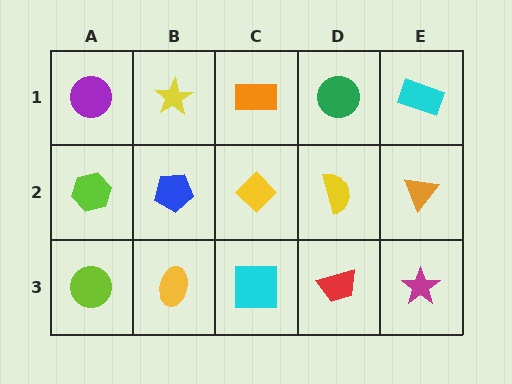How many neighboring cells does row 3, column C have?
3.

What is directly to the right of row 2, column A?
A blue pentagon.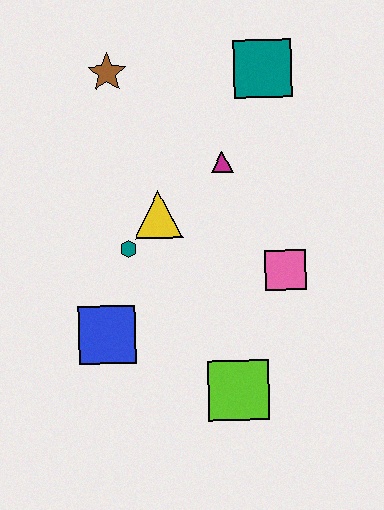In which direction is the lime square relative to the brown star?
The lime square is below the brown star.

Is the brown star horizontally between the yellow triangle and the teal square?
No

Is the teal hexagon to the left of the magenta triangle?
Yes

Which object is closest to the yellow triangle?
The teal hexagon is closest to the yellow triangle.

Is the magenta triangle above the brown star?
No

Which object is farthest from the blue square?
The teal square is farthest from the blue square.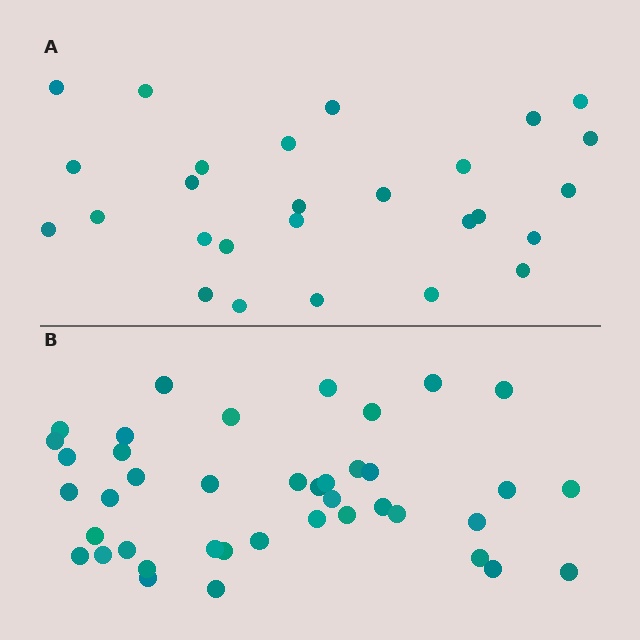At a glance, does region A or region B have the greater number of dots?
Region B (the bottom region) has more dots.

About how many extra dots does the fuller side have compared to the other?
Region B has approximately 15 more dots than region A.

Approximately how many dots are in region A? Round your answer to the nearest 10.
About 30 dots. (The exact count is 27, which rounds to 30.)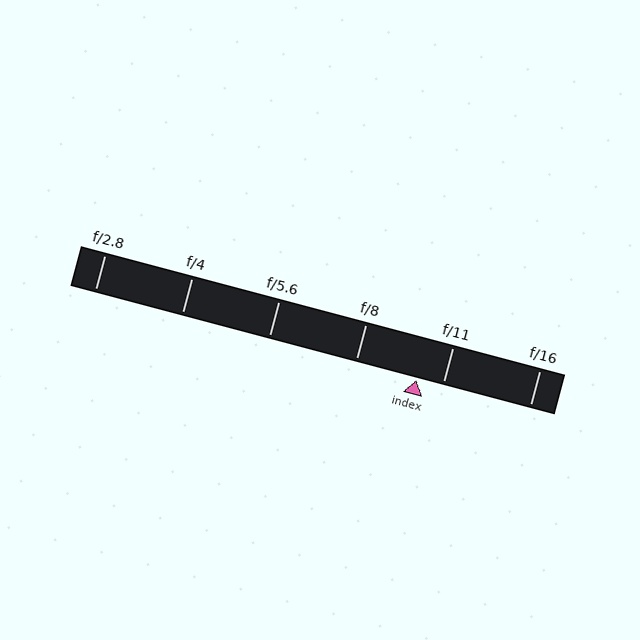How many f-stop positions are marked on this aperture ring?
There are 6 f-stop positions marked.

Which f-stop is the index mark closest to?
The index mark is closest to f/11.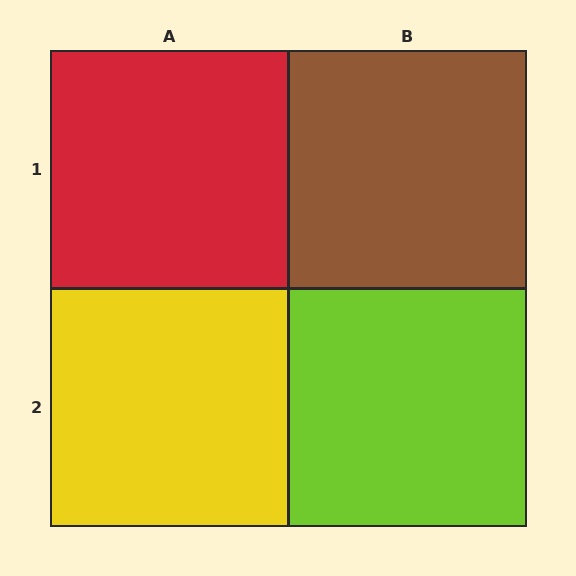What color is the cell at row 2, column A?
Yellow.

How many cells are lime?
1 cell is lime.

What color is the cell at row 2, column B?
Lime.